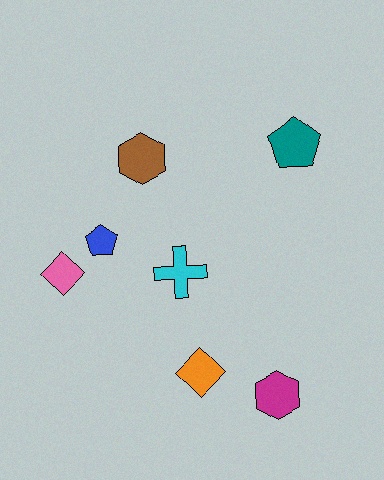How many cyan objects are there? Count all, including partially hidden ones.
There is 1 cyan object.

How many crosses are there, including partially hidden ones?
There is 1 cross.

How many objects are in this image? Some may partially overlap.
There are 7 objects.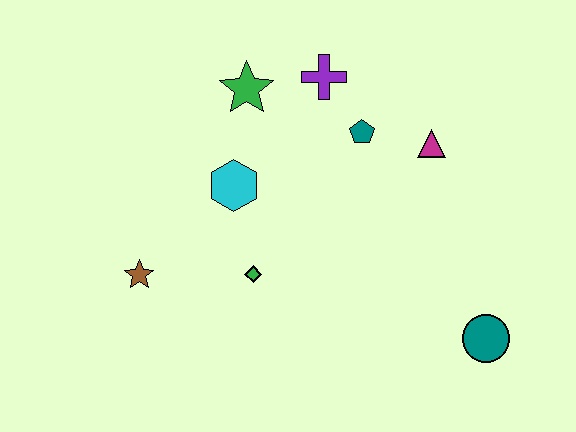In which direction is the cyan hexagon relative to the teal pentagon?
The cyan hexagon is to the left of the teal pentagon.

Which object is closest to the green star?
The purple cross is closest to the green star.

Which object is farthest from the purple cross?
The teal circle is farthest from the purple cross.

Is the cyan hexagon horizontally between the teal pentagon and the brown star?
Yes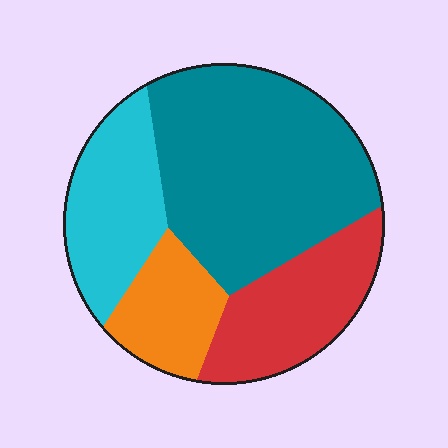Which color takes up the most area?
Teal, at roughly 45%.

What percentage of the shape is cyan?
Cyan covers around 20% of the shape.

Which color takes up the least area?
Orange, at roughly 15%.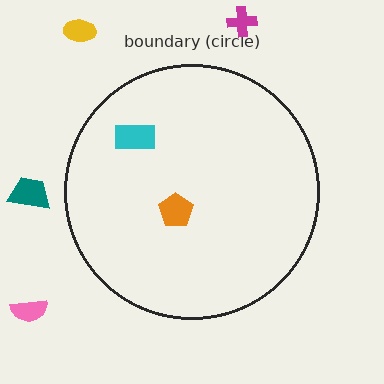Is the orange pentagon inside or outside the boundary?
Inside.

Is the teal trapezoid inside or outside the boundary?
Outside.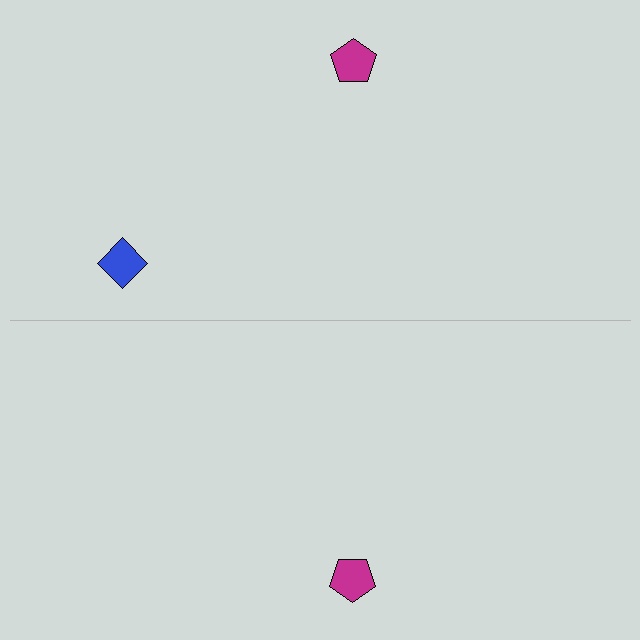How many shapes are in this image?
There are 3 shapes in this image.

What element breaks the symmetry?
A blue diamond is missing from the bottom side.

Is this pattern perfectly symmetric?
No, the pattern is not perfectly symmetric. A blue diamond is missing from the bottom side.